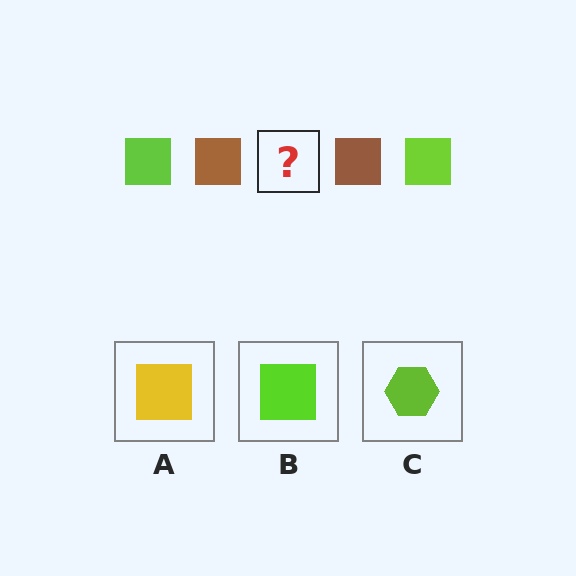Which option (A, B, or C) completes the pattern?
B.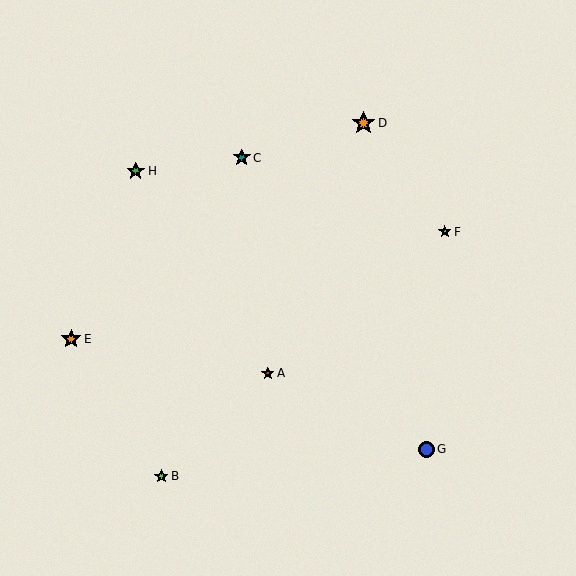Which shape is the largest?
The orange star (labeled D) is the largest.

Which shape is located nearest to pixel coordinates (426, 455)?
The blue circle (labeled G) at (426, 449) is nearest to that location.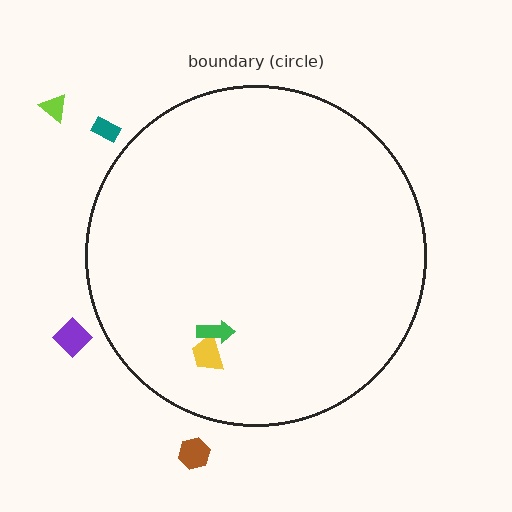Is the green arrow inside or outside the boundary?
Inside.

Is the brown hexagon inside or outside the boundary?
Outside.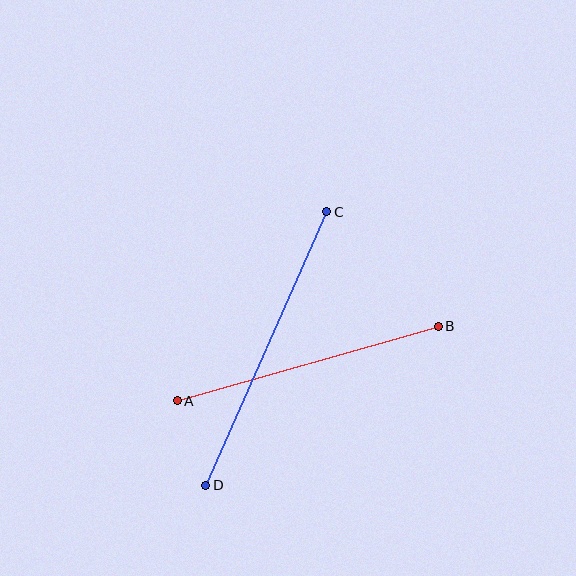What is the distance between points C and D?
The distance is approximately 299 pixels.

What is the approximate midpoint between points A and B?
The midpoint is at approximately (308, 363) pixels.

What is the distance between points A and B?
The distance is approximately 271 pixels.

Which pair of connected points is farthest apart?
Points C and D are farthest apart.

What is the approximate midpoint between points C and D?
The midpoint is at approximately (266, 349) pixels.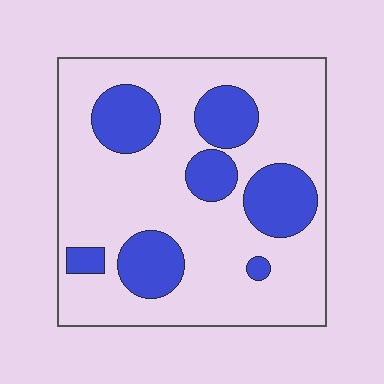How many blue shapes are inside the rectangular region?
7.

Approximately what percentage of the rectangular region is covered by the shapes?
Approximately 25%.